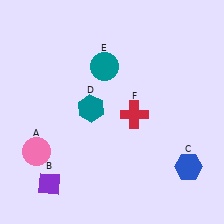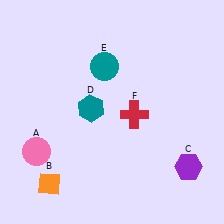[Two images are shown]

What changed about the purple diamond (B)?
In Image 1, B is purple. In Image 2, it changed to orange.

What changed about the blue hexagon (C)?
In Image 1, C is blue. In Image 2, it changed to purple.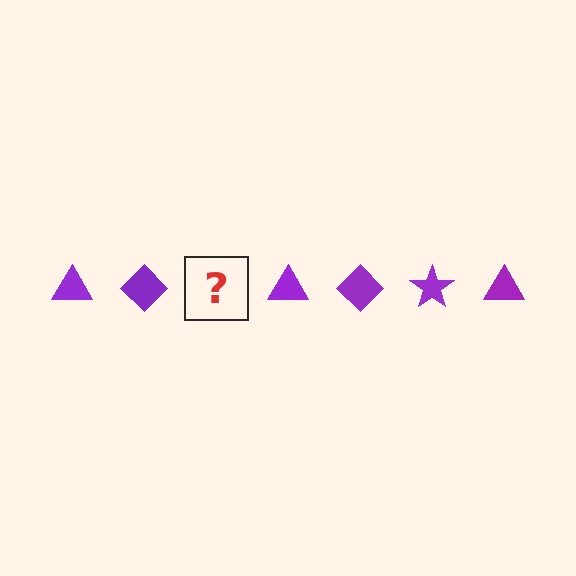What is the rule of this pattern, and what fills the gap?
The rule is that the pattern cycles through triangle, diamond, star shapes in purple. The gap should be filled with a purple star.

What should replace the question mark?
The question mark should be replaced with a purple star.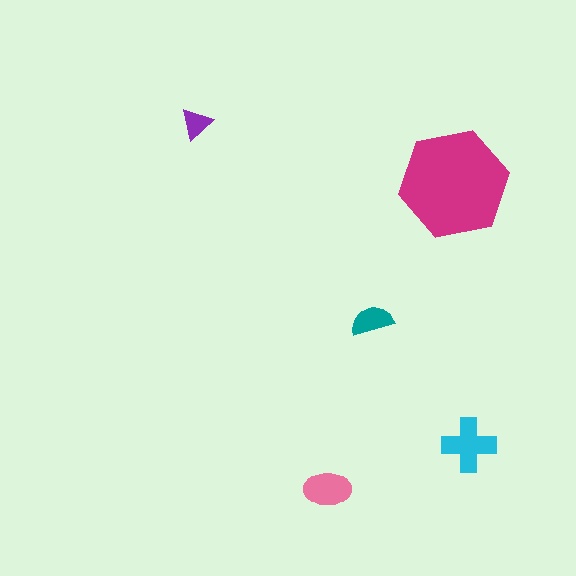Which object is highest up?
The purple triangle is topmost.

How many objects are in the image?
There are 5 objects in the image.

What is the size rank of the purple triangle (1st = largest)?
5th.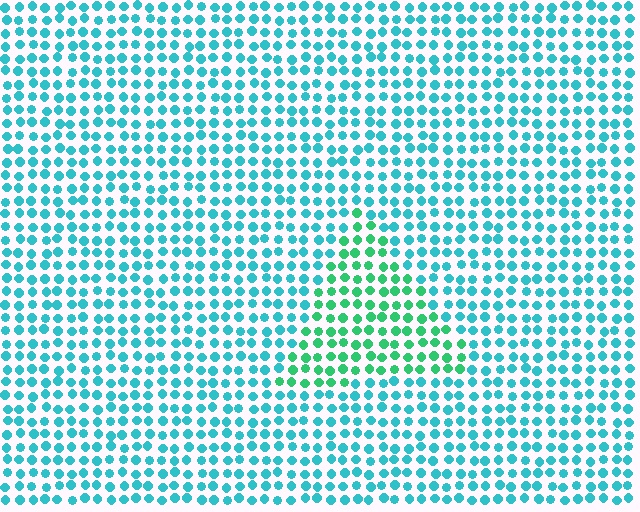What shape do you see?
I see a triangle.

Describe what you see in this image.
The image is filled with small cyan elements in a uniform arrangement. A triangle-shaped region is visible where the elements are tinted to a slightly different hue, forming a subtle color boundary.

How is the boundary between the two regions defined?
The boundary is defined purely by a slight shift in hue (about 38 degrees). Spacing, size, and orientation are identical on both sides.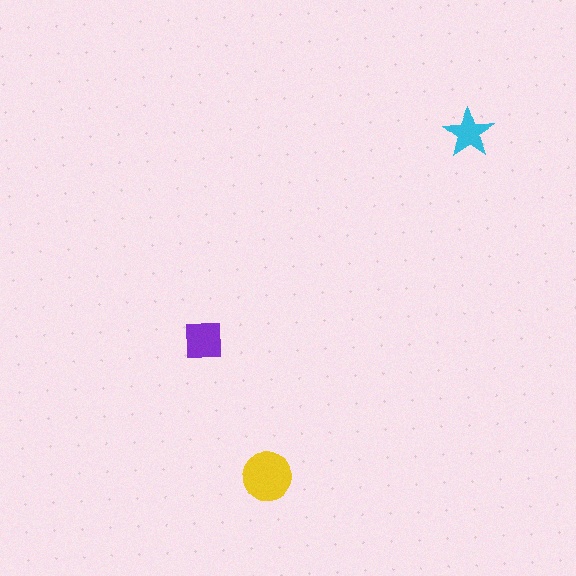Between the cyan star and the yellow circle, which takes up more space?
The yellow circle.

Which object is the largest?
The yellow circle.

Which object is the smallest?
The cyan star.